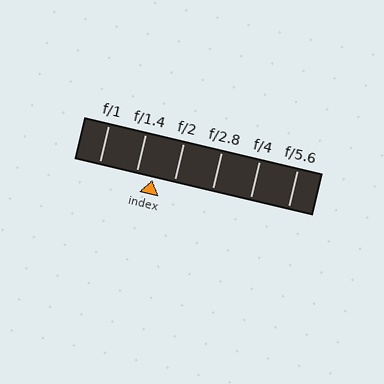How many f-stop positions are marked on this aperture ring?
There are 6 f-stop positions marked.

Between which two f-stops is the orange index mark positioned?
The index mark is between f/1.4 and f/2.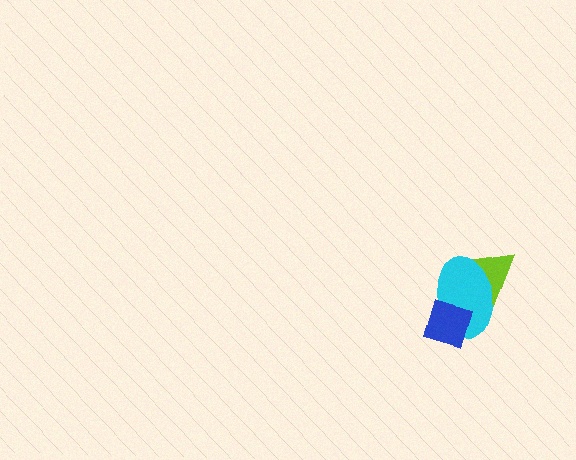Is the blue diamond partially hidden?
No, no other shape covers it.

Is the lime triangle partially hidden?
Yes, it is partially covered by another shape.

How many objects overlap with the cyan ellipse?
2 objects overlap with the cyan ellipse.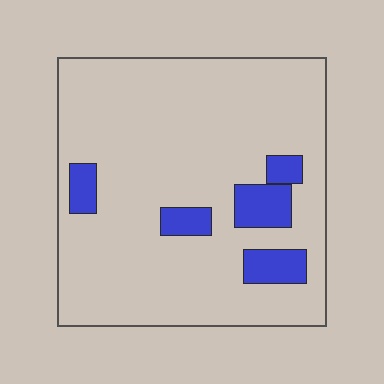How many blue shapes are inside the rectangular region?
5.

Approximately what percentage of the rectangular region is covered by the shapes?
Approximately 10%.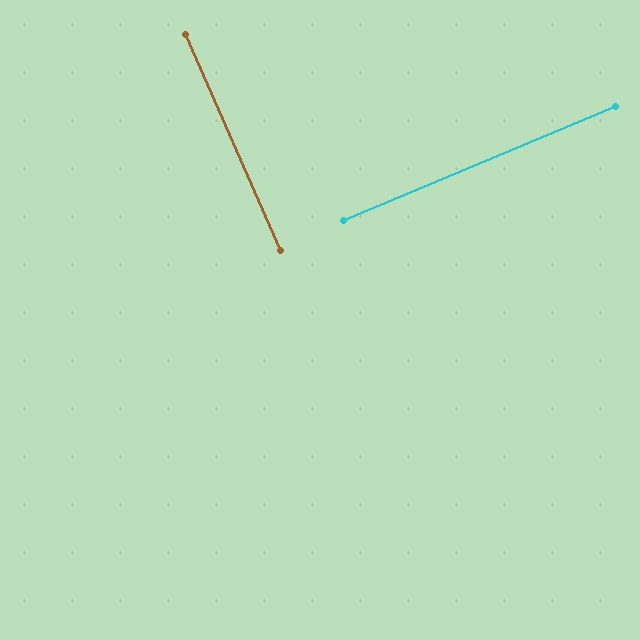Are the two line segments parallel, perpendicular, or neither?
Perpendicular — they meet at approximately 89°.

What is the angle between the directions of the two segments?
Approximately 89 degrees.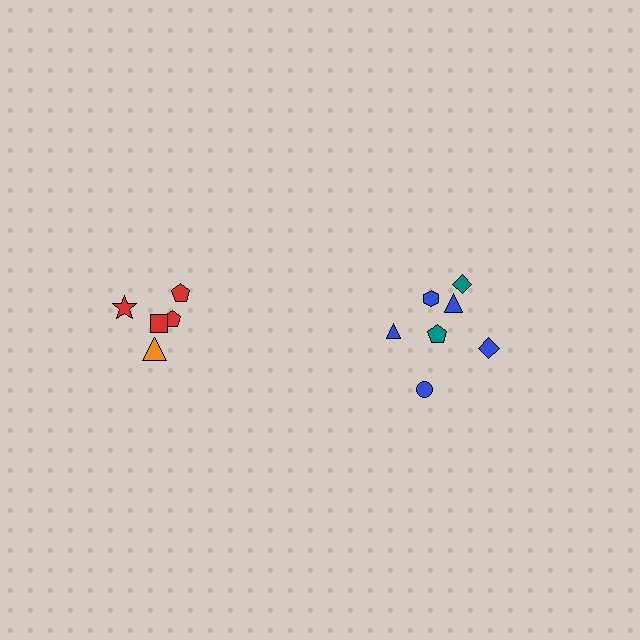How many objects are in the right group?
There are 7 objects.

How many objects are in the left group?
There are 5 objects.